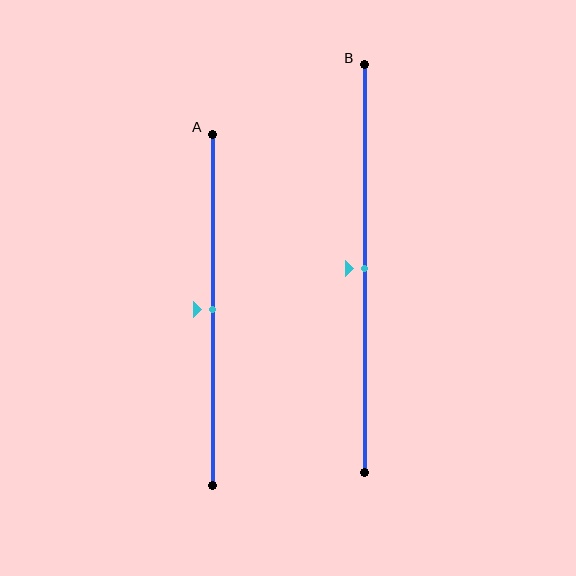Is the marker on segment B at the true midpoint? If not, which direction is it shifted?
Yes, the marker on segment B is at the true midpoint.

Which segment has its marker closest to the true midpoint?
Segment A has its marker closest to the true midpoint.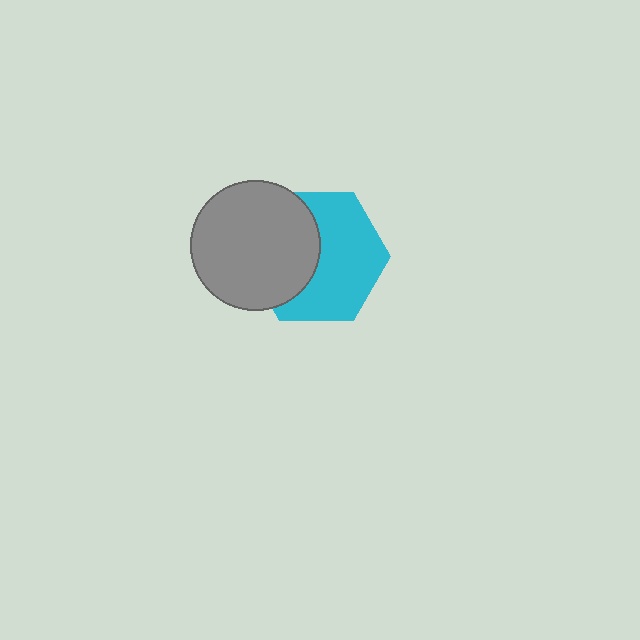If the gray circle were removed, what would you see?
You would see the complete cyan hexagon.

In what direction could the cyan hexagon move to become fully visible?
The cyan hexagon could move right. That would shift it out from behind the gray circle entirely.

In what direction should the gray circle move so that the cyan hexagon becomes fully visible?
The gray circle should move left. That is the shortest direction to clear the overlap and leave the cyan hexagon fully visible.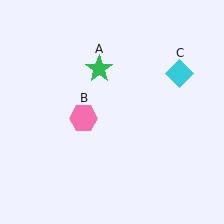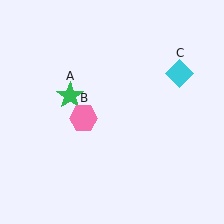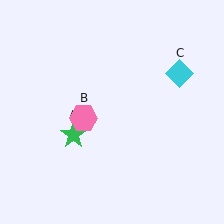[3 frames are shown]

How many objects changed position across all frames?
1 object changed position: green star (object A).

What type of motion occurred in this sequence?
The green star (object A) rotated counterclockwise around the center of the scene.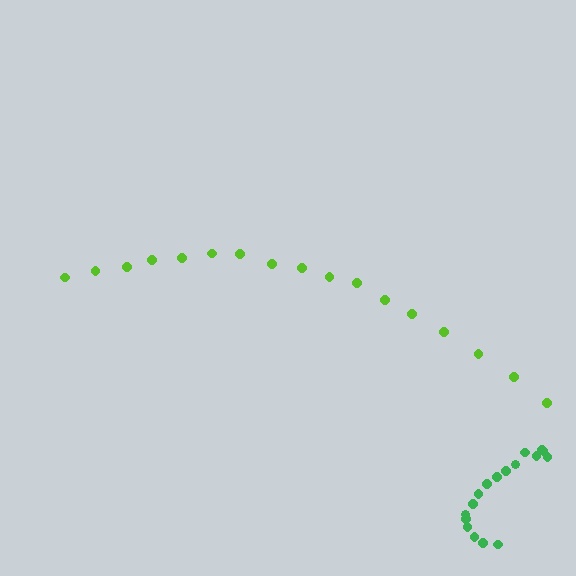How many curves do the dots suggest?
There are 2 distinct paths.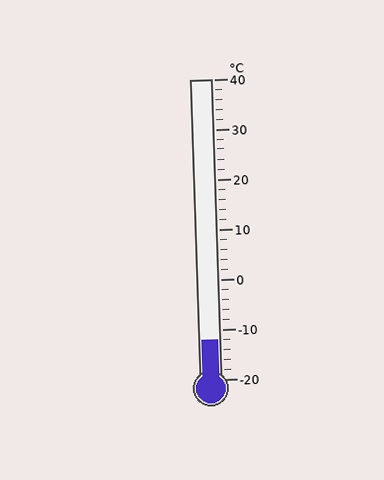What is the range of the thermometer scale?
The thermometer scale ranges from -20°C to 40°C.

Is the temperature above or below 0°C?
The temperature is below 0°C.